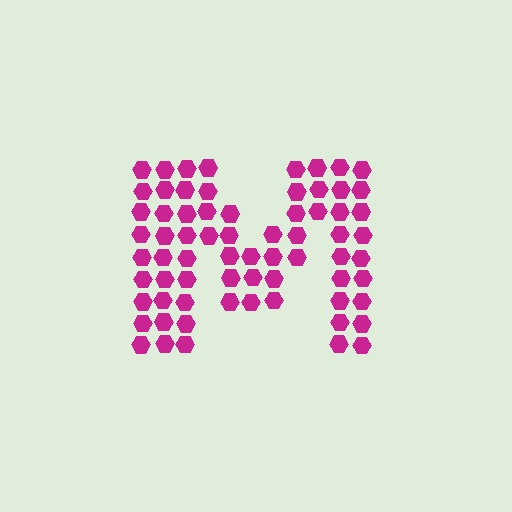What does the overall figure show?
The overall figure shows the letter M.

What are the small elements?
The small elements are hexagons.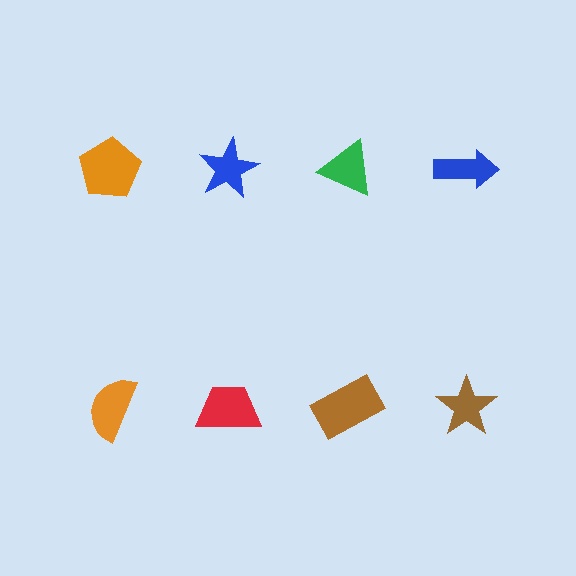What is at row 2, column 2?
A red trapezoid.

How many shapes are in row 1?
4 shapes.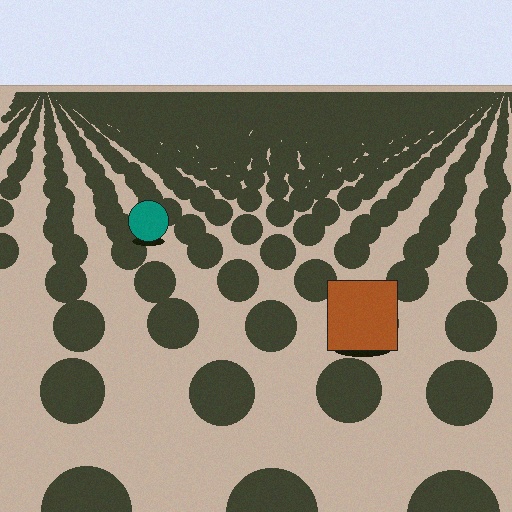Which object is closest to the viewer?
The brown square is closest. The texture marks near it are larger and more spread out.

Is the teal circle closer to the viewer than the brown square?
No. The brown square is closer — you can tell from the texture gradient: the ground texture is coarser near it.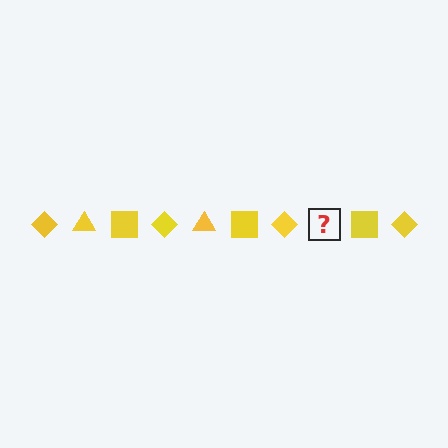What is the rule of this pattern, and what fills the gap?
The rule is that the pattern cycles through diamond, triangle, square shapes in yellow. The gap should be filled with a yellow triangle.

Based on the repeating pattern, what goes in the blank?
The blank should be a yellow triangle.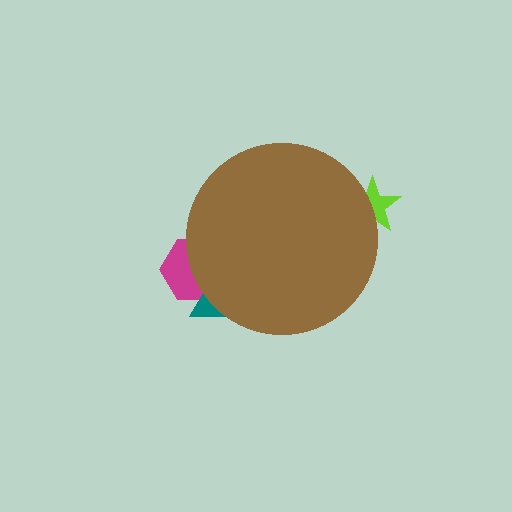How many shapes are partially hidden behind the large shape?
3 shapes are partially hidden.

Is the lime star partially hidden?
Yes, the lime star is partially hidden behind the brown circle.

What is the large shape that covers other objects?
A brown circle.